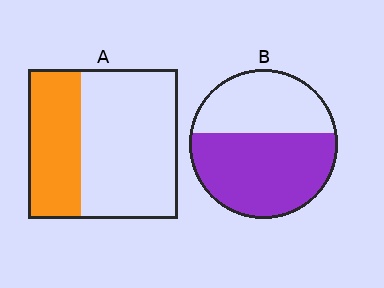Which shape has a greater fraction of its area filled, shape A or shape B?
Shape B.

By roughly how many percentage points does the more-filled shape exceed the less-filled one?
By roughly 25 percentage points (B over A).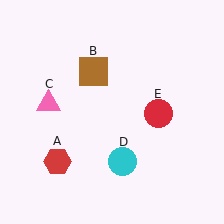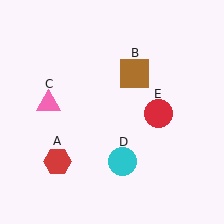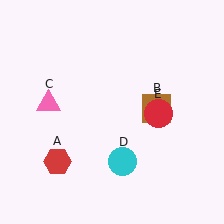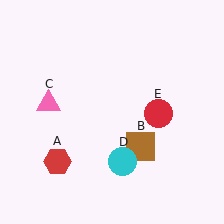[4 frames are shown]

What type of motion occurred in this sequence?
The brown square (object B) rotated clockwise around the center of the scene.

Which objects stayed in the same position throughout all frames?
Red hexagon (object A) and pink triangle (object C) and cyan circle (object D) and red circle (object E) remained stationary.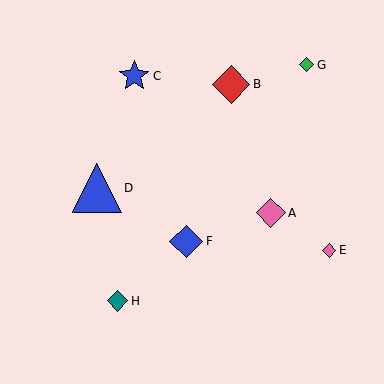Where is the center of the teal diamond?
The center of the teal diamond is at (117, 301).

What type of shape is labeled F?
Shape F is a blue diamond.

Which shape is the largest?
The blue triangle (labeled D) is the largest.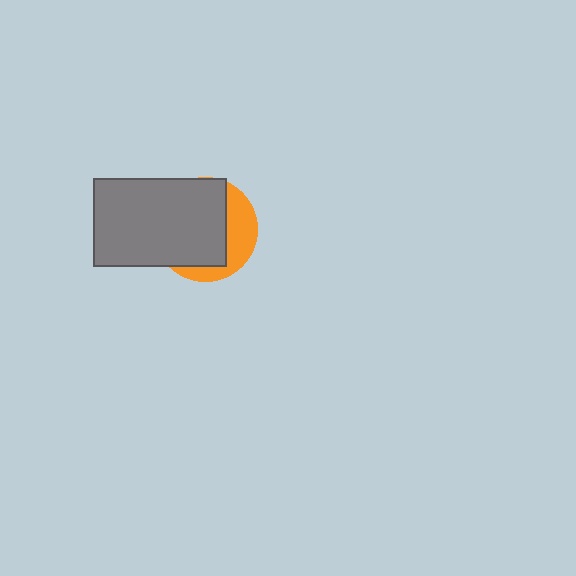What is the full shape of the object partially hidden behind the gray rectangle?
The partially hidden object is an orange circle.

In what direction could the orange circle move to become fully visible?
The orange circle could move right. That would shift it out from behind the gray rectangle entirely.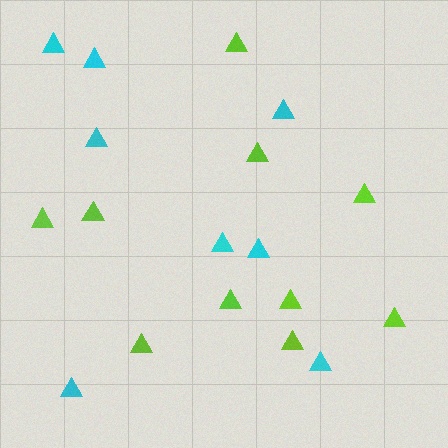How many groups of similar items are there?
There are 2 groups: one group of lime triangles (10) and one group of cyan triangles (8).